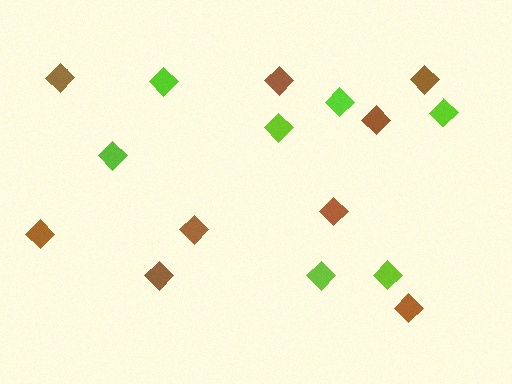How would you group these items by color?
There are 2 groups: one group of brown diamonds (9) and one group of lime diamonds (7).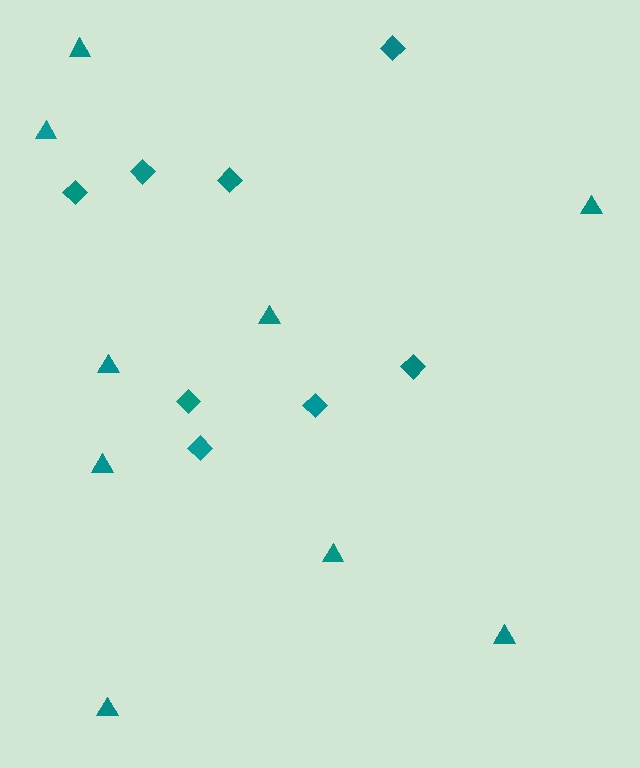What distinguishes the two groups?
There are 2 groups: one group of triangles (9) and one group of diamonds (8).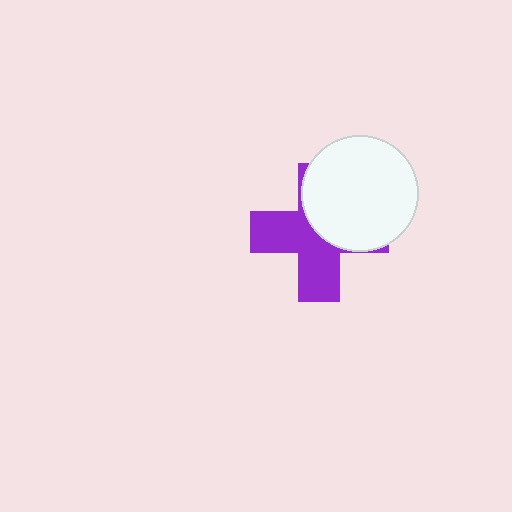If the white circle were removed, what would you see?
You would see the complete purple cross.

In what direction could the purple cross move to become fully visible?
The purple cross could move toward the lower-left. That would shift it out from behind the white circle entirely.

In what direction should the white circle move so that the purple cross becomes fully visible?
The white circle should move toward the upper-right. That is the shortest direction to clear the overlap and leave the purple cross fully visible.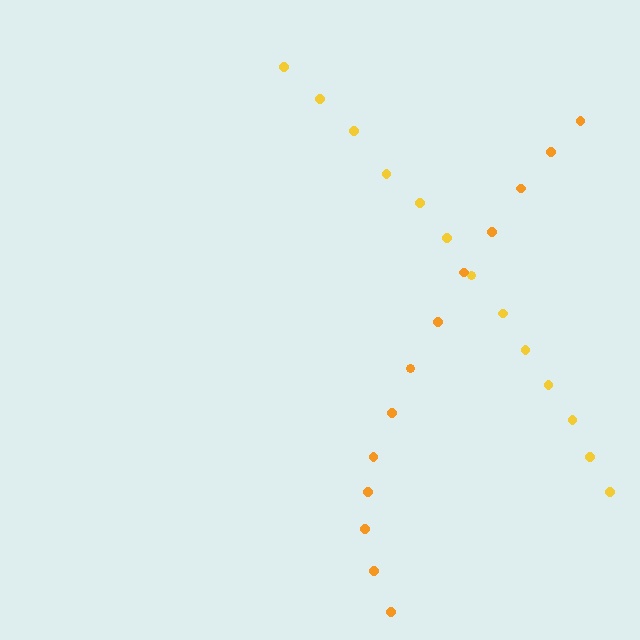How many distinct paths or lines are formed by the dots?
There are 2 distinct paths.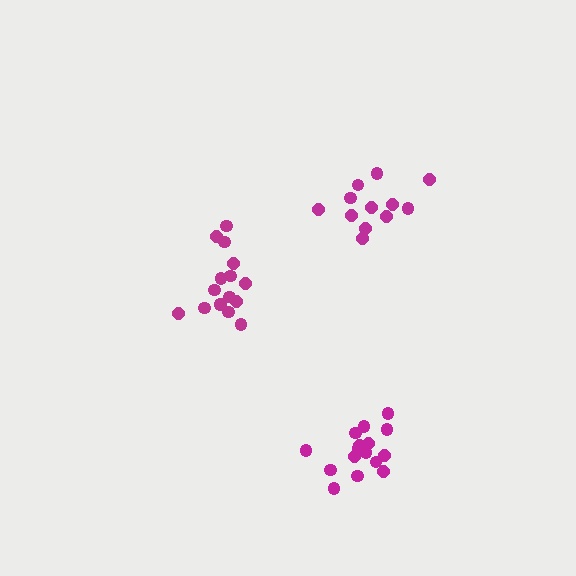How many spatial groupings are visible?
There are 3 spatial groupings.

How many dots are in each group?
Group 1: 16 dots, Group 2: 16 dots, Group 3: 12 dots (44 total).